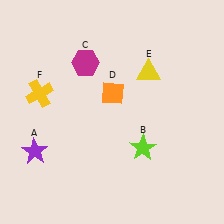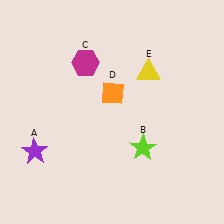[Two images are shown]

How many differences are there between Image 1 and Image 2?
There is 1 difference between the two images.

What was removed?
The yellow cross (F) was removed in Image 2.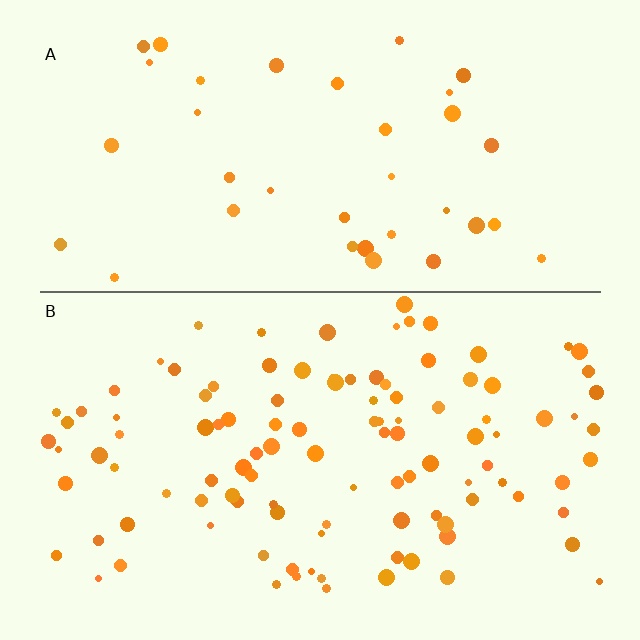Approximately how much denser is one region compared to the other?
Approximately 2.9× — region B over region A.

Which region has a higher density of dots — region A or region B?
B (the bottom).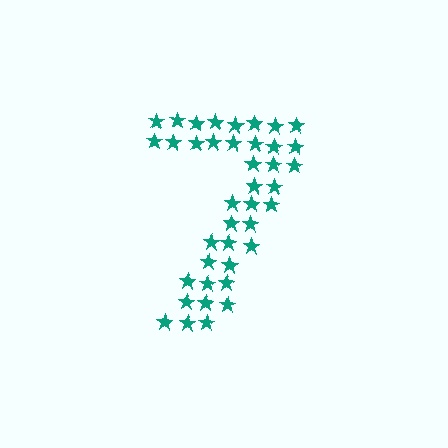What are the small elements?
The small elements are stars.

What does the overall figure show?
The overall figure shows the digit 7.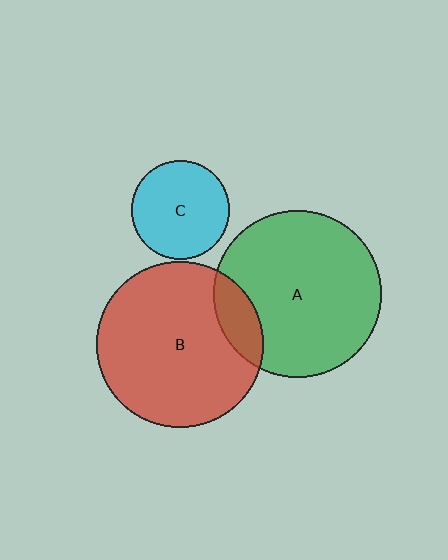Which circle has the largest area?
Circle A (green).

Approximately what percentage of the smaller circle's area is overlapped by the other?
Approximately 15%.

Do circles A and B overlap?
Yes.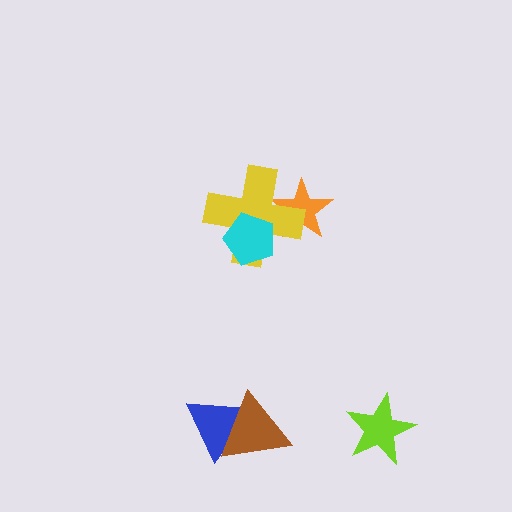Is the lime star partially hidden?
No, no other shape covers it.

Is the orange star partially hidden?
Yes, it is partially covered by another shape.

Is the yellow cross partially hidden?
Yes, it is partially covered by another shape.